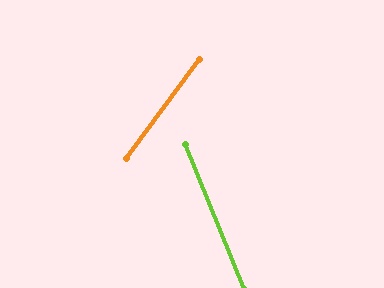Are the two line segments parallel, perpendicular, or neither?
Neither parallel nor perpendicular — they differ by about 58°.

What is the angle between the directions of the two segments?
Approximately 58 degrees.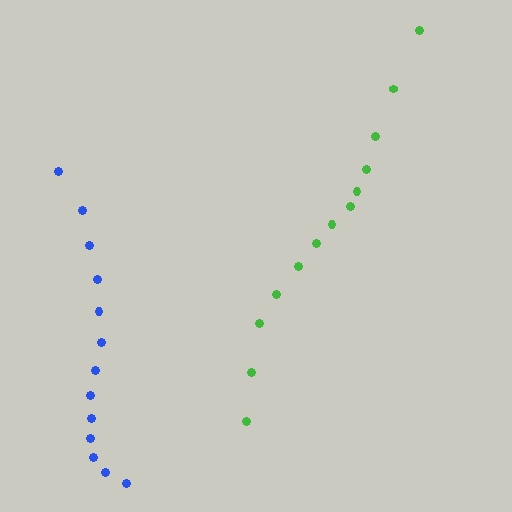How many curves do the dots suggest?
There are 2 distinct paths.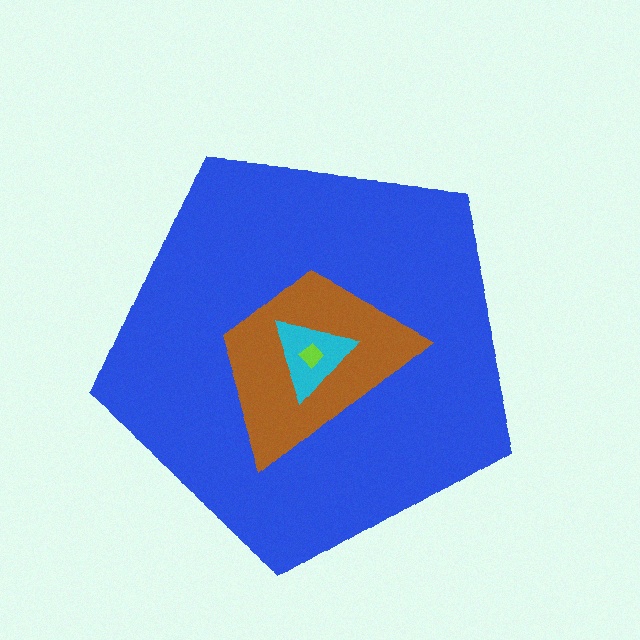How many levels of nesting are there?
4.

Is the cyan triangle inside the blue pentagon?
Yes.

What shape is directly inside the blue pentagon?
The brown trapezoid.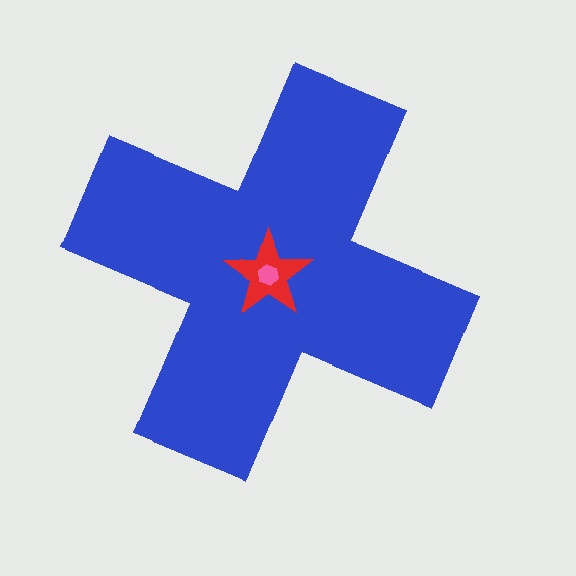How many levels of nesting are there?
3.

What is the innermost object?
The pink hexagon.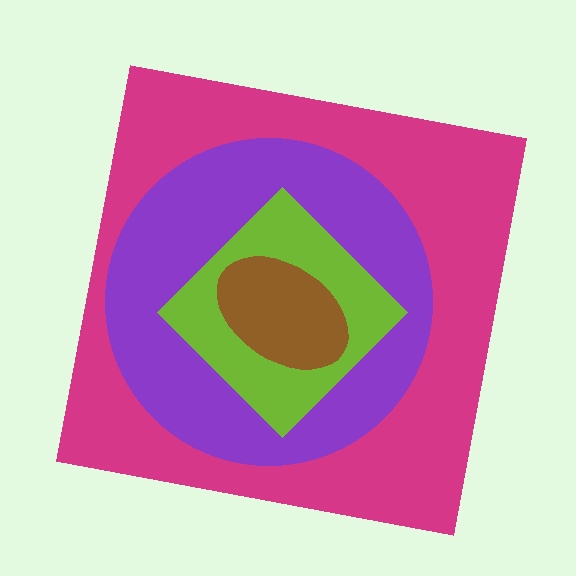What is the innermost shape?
The brown ellipse.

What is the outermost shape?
The magenta square.